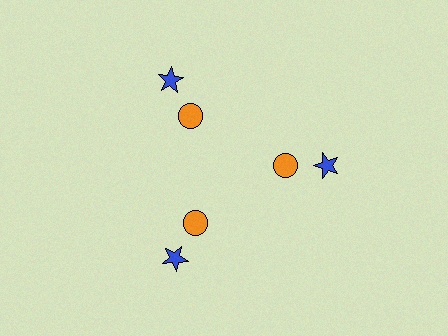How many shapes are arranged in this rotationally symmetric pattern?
There are 6 shapes, arranged in 3 groups of 2.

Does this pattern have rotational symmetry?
Yes, this pattern has 3-fold rotational symmetry. It looks the same after rotating 120 degrees around the center.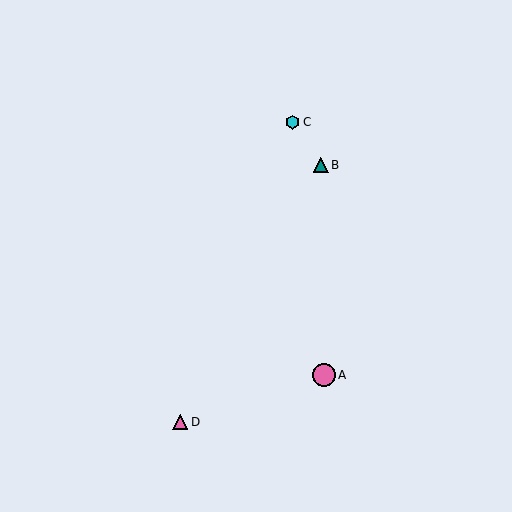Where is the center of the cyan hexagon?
The center of the cyan hexagon is at (292, 122).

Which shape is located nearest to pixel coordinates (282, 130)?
The cyan hexagon (labeled C) at (292, 122) is nearest to that location.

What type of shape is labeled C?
Shape C is a cyan hexagon.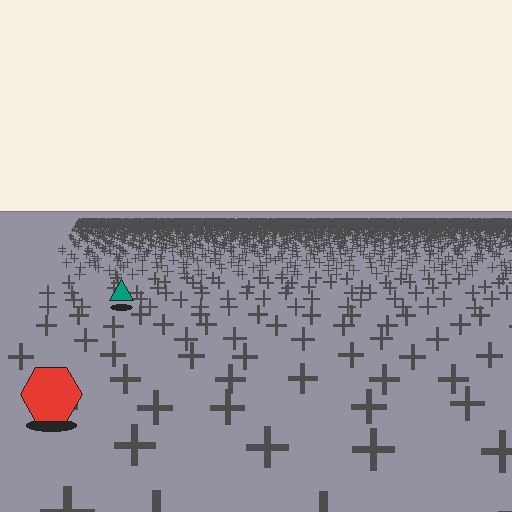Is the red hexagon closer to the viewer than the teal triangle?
Yes. The red hexagon is closer — you can tell from the texture gradient: the ground texture is coarser near it.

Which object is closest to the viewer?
The red hexagon is closest. The texture marks near it are larger and more spread out.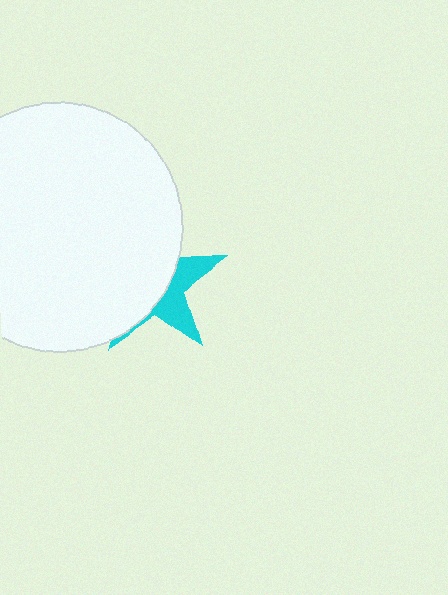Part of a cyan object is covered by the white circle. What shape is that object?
It is a star.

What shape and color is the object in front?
The object in front is a white circle.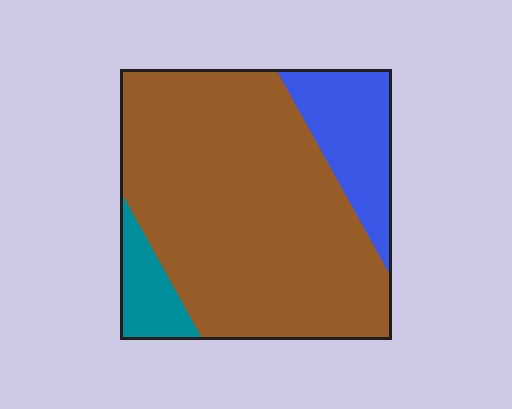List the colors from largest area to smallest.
From largest to smallest: brown, blue, teal.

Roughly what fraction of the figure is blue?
Blue covers about 15% of the figure.